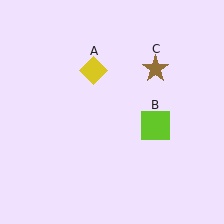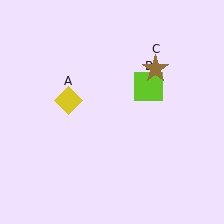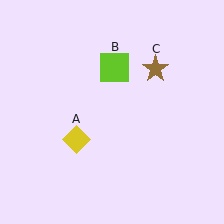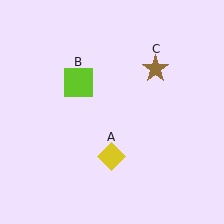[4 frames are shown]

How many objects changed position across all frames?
2 objects changed position: yellow diamond (object A), lime square (object B).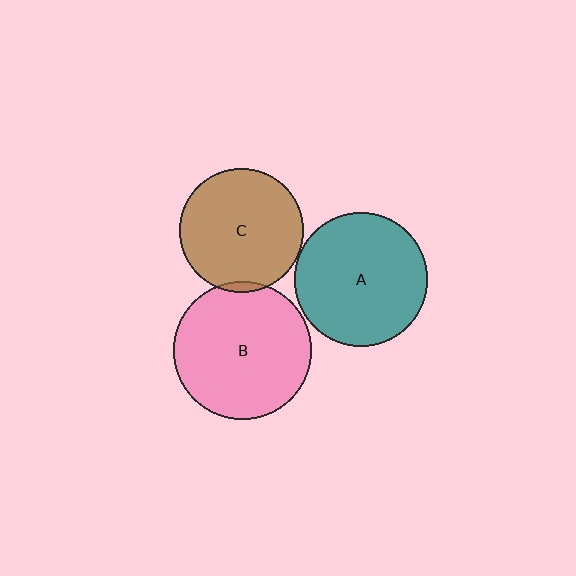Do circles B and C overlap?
Yes.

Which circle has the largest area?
Circle B (pink).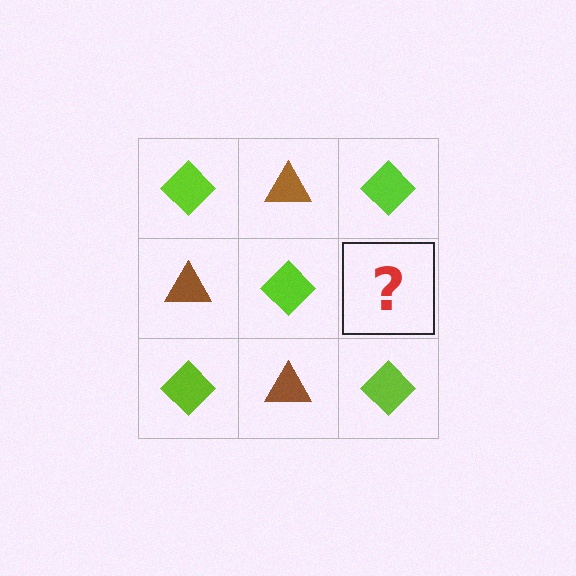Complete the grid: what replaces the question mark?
The question mark should be replaced with a brown triangle.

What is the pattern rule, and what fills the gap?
The rule is that it alternates lime diamond and brown triangle in a checkerboard pattern. The gap should be filled with a brown triangle.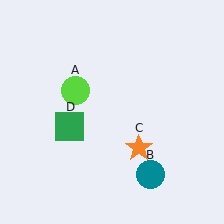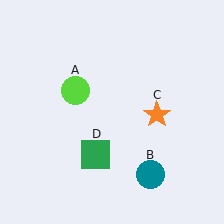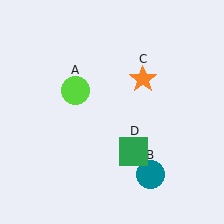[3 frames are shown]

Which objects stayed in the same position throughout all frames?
Lime circle (object A) and teal circle (object B) remained stationary.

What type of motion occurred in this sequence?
The orange star (object C), green square (object D) rotated counterclockwise around the center of the scene.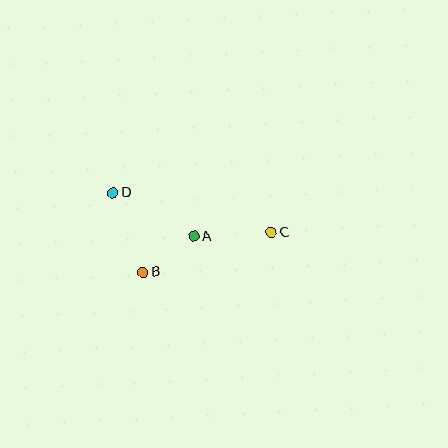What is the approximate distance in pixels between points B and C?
The distance between B and C is approximately 134 pixels.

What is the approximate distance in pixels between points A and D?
The distance between A and D is approximately 92 pixels.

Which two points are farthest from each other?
Points C and D are farthest from each other.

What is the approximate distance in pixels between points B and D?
The distance between B and D is approximately 85 pixels.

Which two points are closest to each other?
Points A and B are closest to each other.